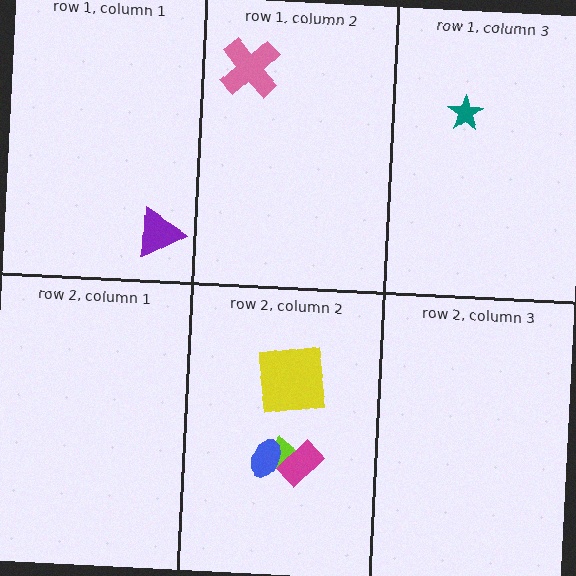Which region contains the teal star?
The row 1, column 3 region.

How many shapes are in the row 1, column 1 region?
1.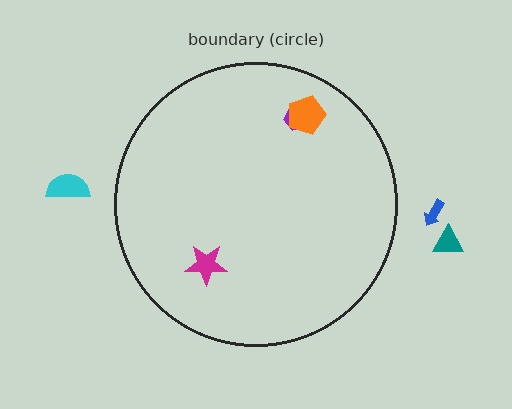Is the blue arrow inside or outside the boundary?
Outside.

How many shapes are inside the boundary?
3 inside, 3 outside.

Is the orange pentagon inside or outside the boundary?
Inside.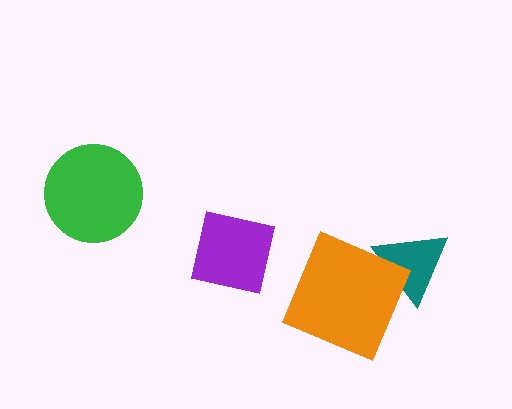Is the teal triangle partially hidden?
Yes, it is partially covered by another shape.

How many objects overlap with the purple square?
0 objects overlap with the purple square.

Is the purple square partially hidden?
No, no other shape covers it.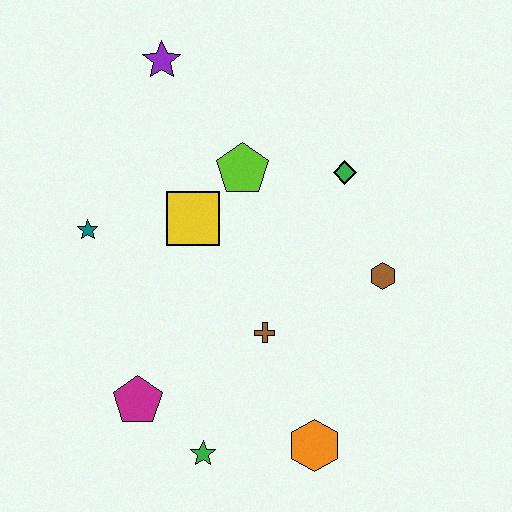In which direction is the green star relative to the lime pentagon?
The green star is below the lime pentagon.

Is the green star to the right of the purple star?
Yes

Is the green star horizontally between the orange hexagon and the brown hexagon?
No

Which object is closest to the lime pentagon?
The yellow square is closest to the lime pentagon.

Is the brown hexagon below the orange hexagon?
No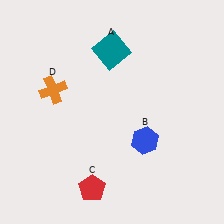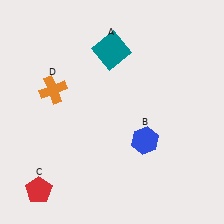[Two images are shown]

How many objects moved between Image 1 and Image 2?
1 object moved between the two images.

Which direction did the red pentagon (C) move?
The red pentagon (C) moved left.